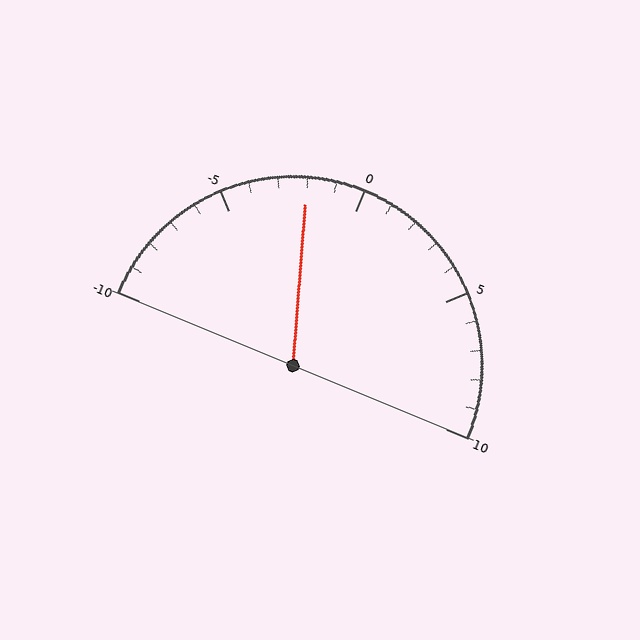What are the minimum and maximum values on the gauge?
The gauge ranges from -10 to 10.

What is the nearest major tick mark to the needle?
The nearest major tick mark is 0.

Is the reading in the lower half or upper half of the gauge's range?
The reading is in the lower half of the range (-10 to 10).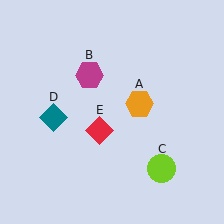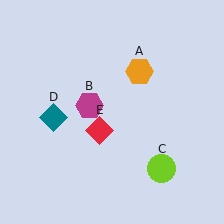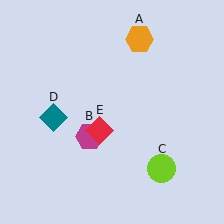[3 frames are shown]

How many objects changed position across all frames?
2 objects changed position: orange hexagon (object A), magenta hexagon (object B).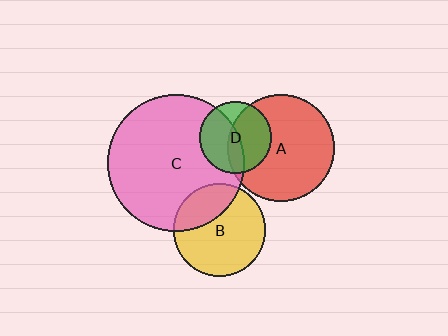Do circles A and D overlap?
Yes.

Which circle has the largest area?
Circle C (pink).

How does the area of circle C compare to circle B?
Approximately 2.2 times.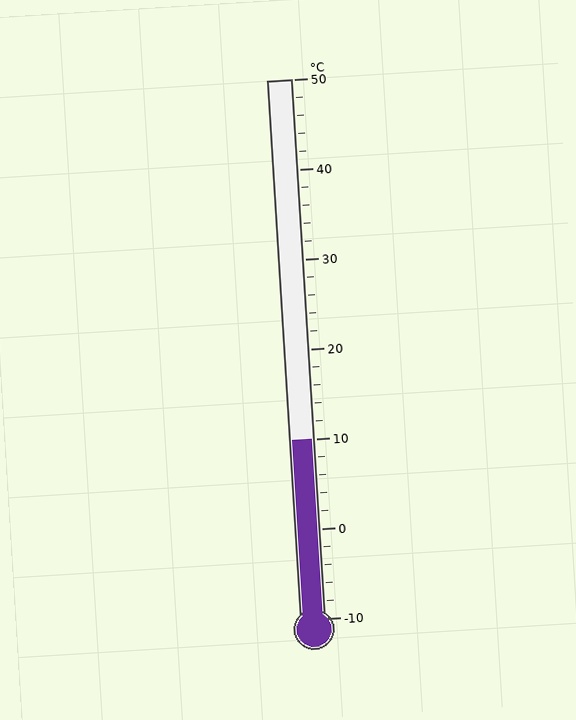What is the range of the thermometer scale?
The thermometer scale ranges from -10°C to 50°C.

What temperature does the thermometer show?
The thermometer shows approximately 10°C.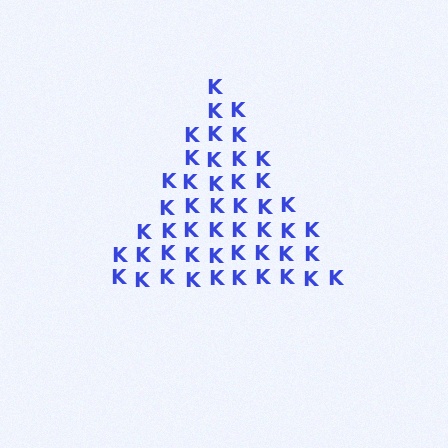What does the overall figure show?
The overall figure shows a triangle.